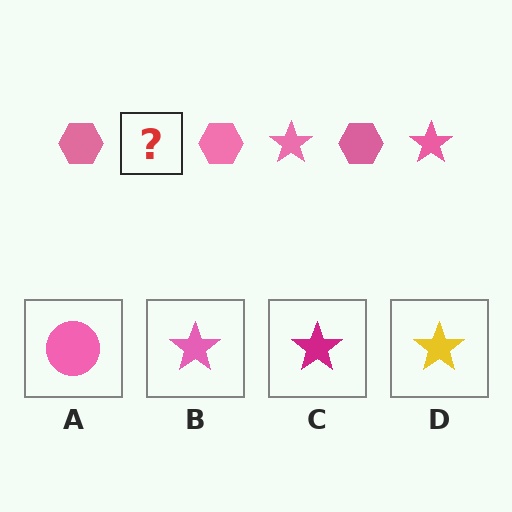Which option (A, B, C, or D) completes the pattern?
B.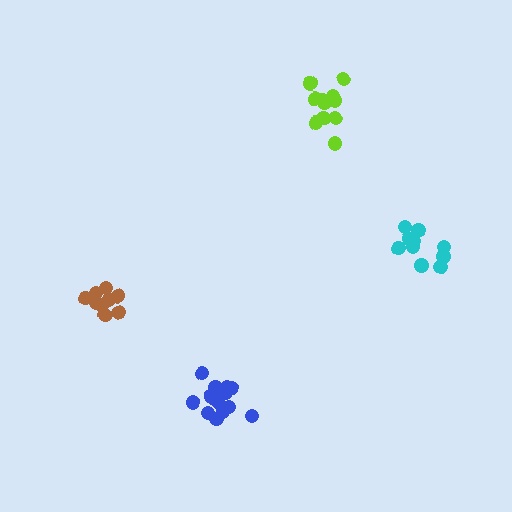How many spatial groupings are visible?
There are 4 spatial groupings.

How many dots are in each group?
Group 1: 14 dots, Group 2: 10 dots, Group 3: 9 dots, Group 4: 11 dots (44 total).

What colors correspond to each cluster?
The clusters are colored: blue, cyan, brown, lime.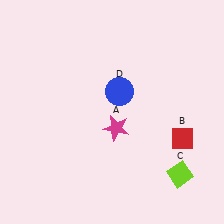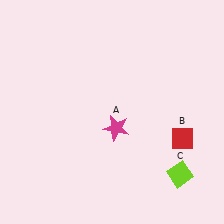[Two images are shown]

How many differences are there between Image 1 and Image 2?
There is 1 difference between the two images.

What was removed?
The blue circle (D) was removed in Image 2.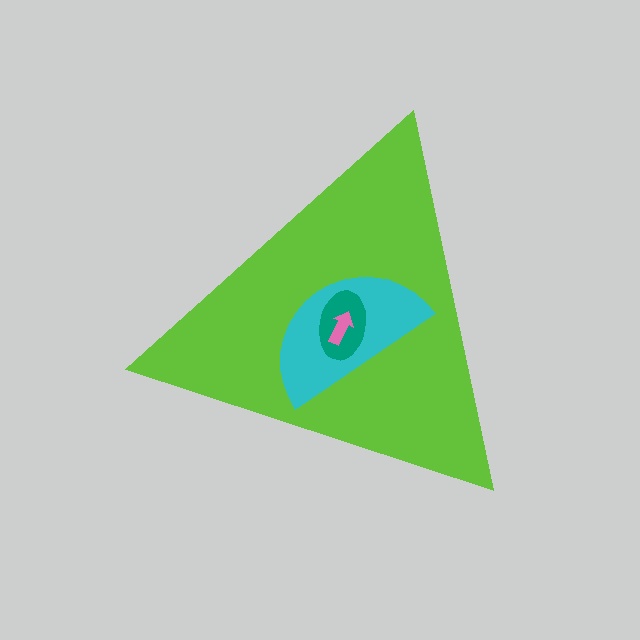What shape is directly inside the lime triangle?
The cyan semicircle.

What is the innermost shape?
The pink arrow.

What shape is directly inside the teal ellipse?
The pink arrow.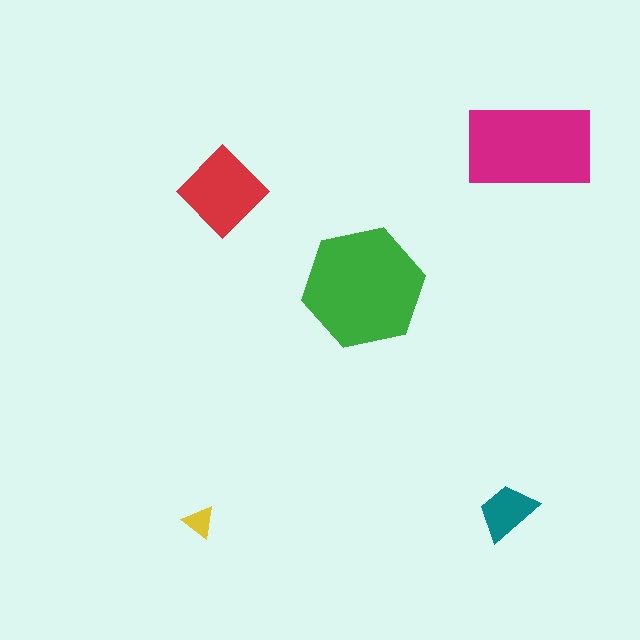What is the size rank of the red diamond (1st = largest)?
3rd.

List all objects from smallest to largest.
The yellow triangle, the teal trapezoid, the red diamond, the magenta rectangle, the green hexagon.